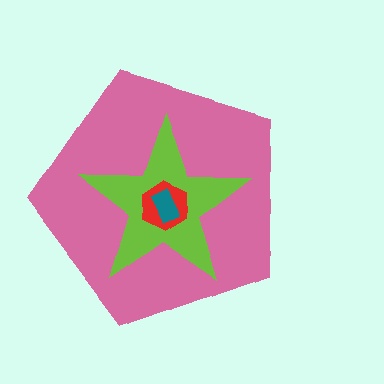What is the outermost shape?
The pink pentagon.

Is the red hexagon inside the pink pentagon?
Yes.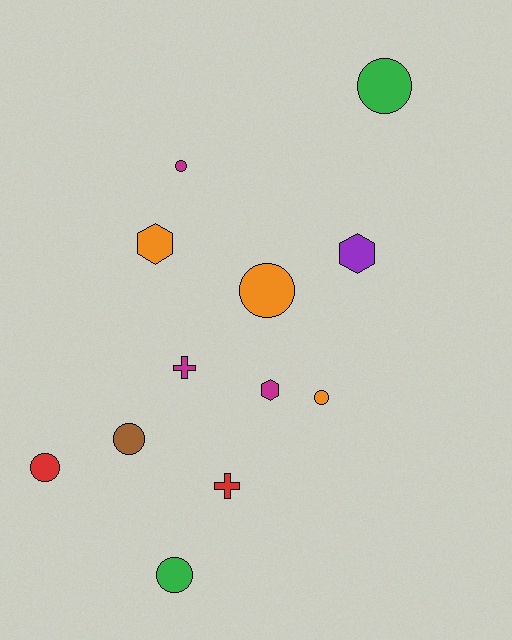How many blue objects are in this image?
There are no blue objects.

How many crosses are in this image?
There are 2 crosses.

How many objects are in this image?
There are 12 objects.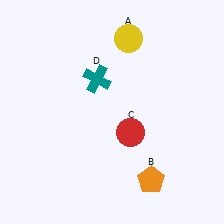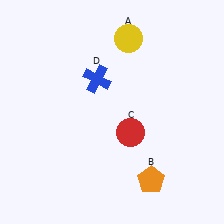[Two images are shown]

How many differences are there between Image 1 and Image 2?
There is 1 difference between the two images.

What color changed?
The cross (D) changed from teal in Image 1 to blue in Image 2.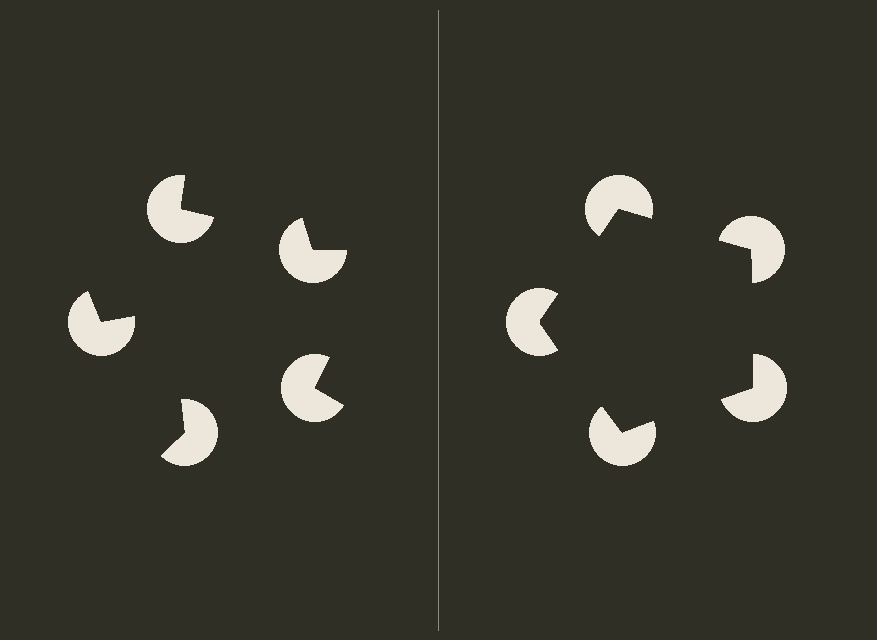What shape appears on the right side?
An illusory pentagon.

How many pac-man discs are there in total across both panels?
10 — 5 on each side.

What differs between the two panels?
The pac-man discs are positioned identically on both sides; only the wedge orientations differ. On the right they align to a pentagon; on the left they are misaligned.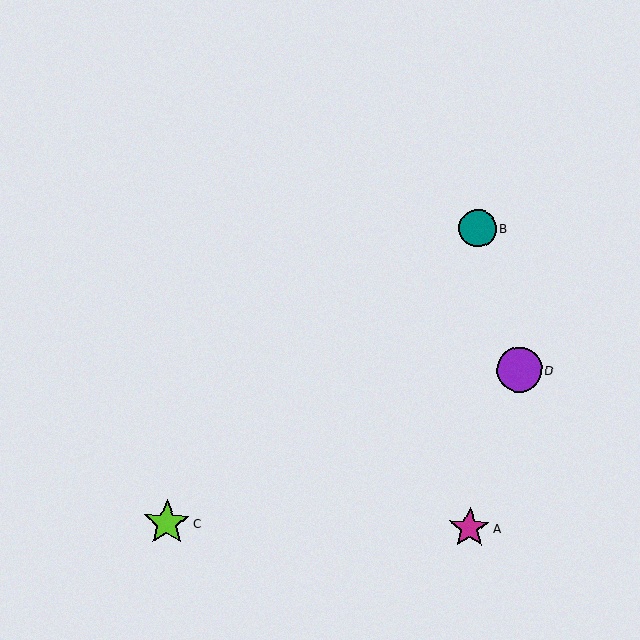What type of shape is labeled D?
Shape D is a purple circle.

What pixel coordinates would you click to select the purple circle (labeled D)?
Click at (520, 370) to select the purple circle D.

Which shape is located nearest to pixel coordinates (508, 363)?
The purple circle (labeled D) at (520, 370) is nearest to that location.